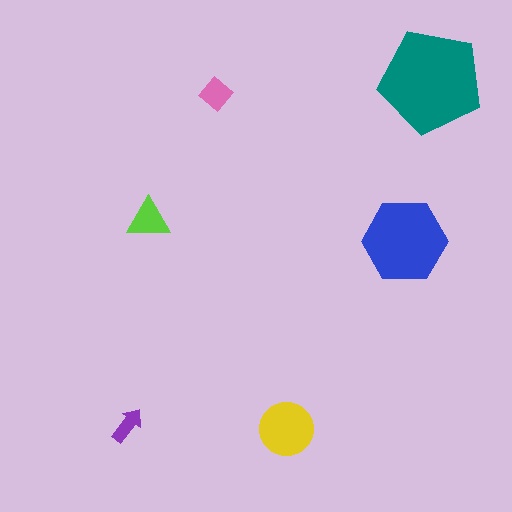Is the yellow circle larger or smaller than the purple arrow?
Larger.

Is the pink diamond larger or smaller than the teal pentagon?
Smaller.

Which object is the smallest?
The purple arrow.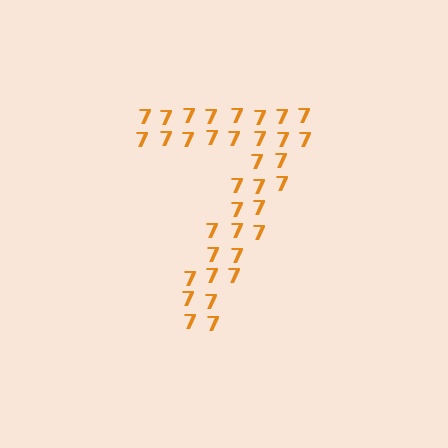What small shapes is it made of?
It is made of small digit 7's.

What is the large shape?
The large shape is the digit 7.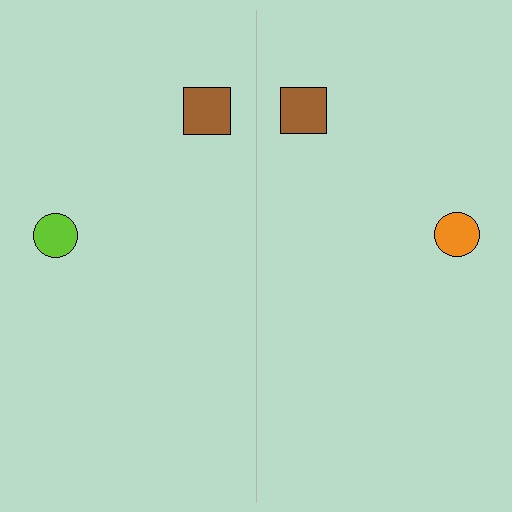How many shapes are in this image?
There are 4 shapes in this image.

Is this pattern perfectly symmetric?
No, the pattern is not perfectly symmetric. The orange circle on the right side breaks the symmetry — its mirror counterpart is lime.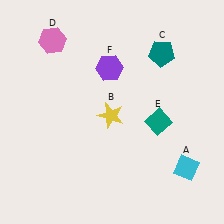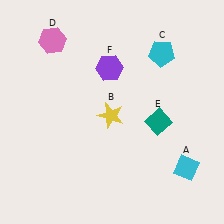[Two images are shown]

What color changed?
The pentagon (C) changed from teal in Image 1 to cyan in Image 2.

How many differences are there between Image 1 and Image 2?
There is 1 difference between the two images.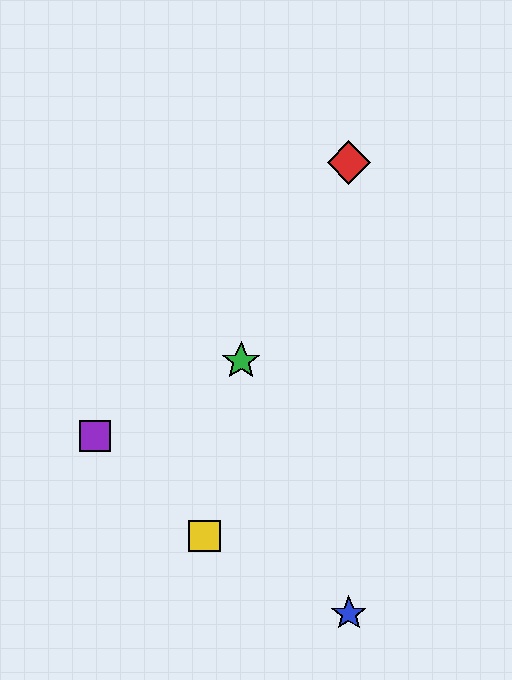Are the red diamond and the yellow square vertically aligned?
No, the red diamond is at x≈349 and the yellow square is at x≈205.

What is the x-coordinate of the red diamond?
The red diamond is at x≈349.